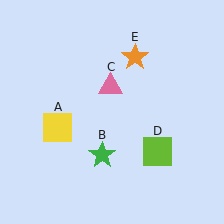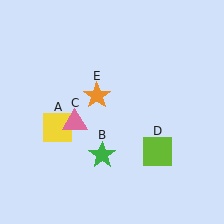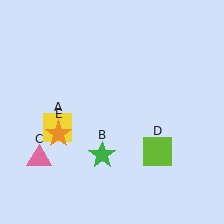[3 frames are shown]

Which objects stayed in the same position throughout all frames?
Yellow square (object A) and green star (object B) and lime square (object D) remained stationary.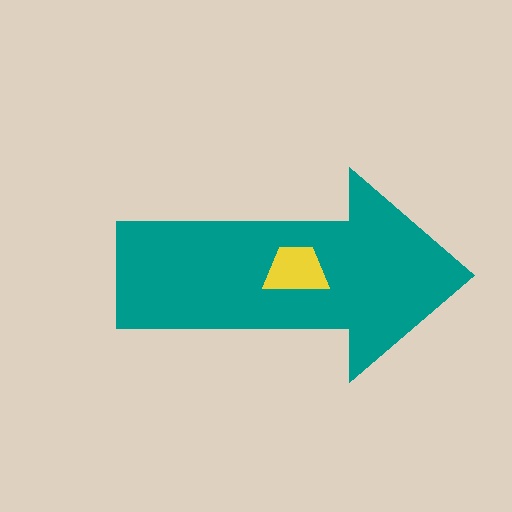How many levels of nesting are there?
2.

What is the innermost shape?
The yellow trapezoid.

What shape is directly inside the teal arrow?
The yellow trapezoid.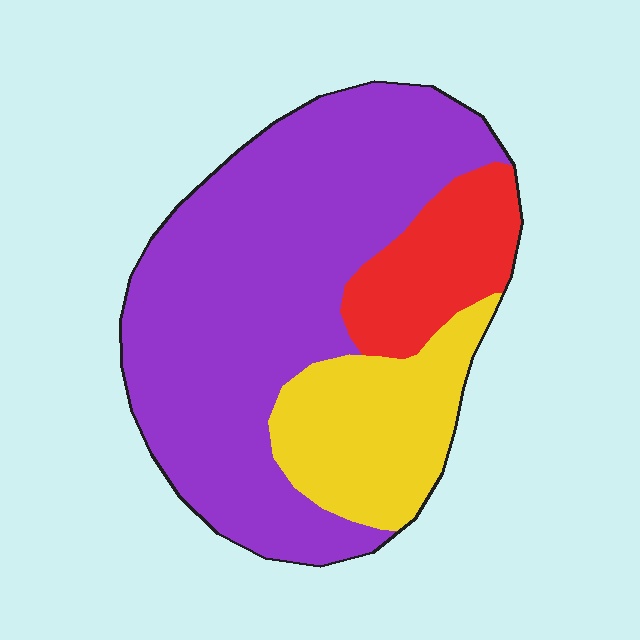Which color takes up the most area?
Purple, at roughly 65%.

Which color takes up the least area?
Red, at roughly 15%.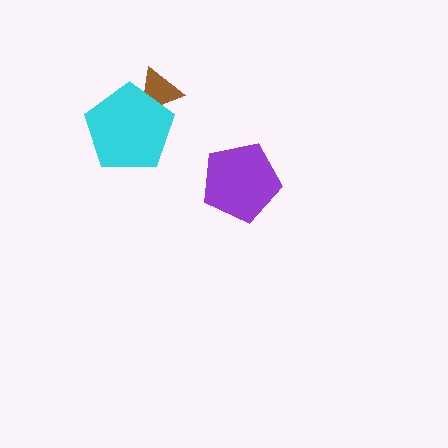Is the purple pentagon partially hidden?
No, no other shape covers it.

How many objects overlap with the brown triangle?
1 object overlaps with the brown triangle.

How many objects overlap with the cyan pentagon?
1 object overlaps with the cyan pentagon.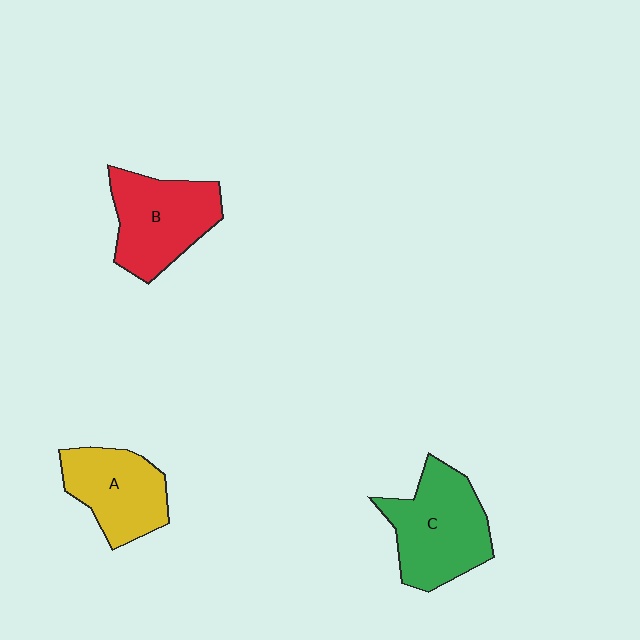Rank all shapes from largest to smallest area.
From largest to smallest: C (green), B (red), A (yellow).